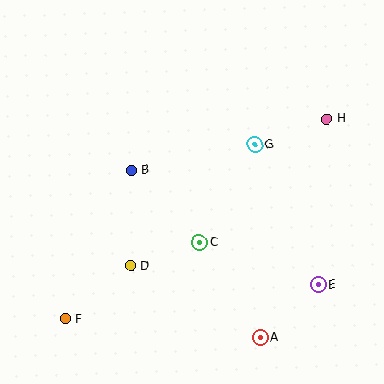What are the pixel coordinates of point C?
Point C is at (199, 243).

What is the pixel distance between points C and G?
The distance between C and G is 112 pixels.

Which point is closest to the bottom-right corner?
Point E is closest to the bottom-right corner.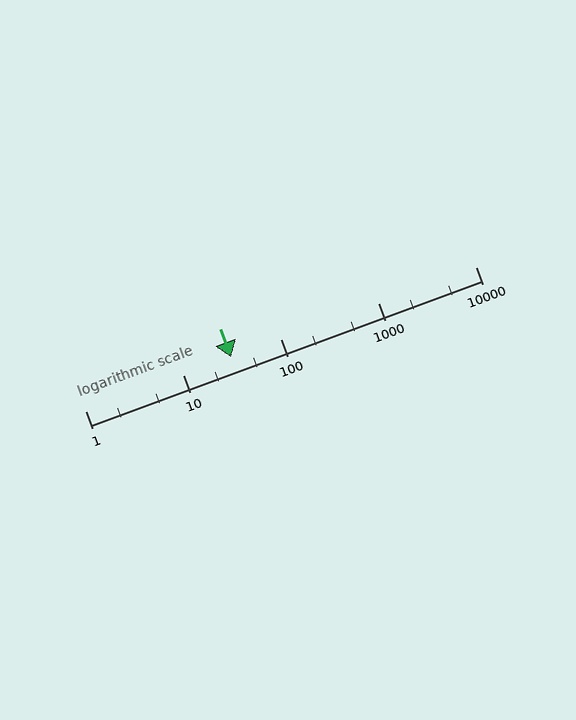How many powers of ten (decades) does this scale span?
The scale spans 4 decades, from 1 to 10000.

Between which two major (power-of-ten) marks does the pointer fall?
The pointer is between 10 and 100.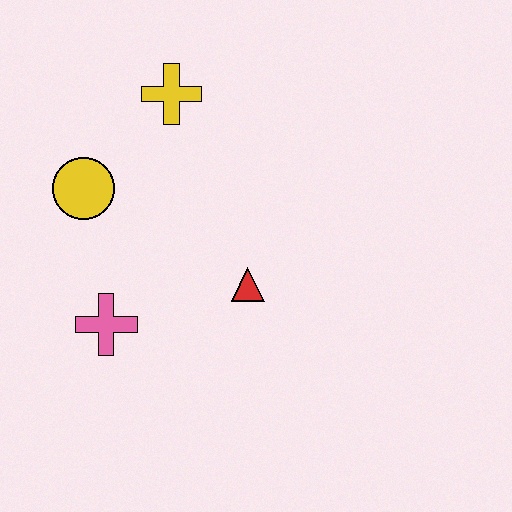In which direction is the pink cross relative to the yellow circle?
The pink cross is below the yellow circle.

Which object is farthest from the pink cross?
The yellow cross is farthest from the pink cross.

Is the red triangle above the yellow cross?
No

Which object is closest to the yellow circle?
The yellow cross is closest to the yellow circle.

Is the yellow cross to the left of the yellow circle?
No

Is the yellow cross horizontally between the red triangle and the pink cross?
Yes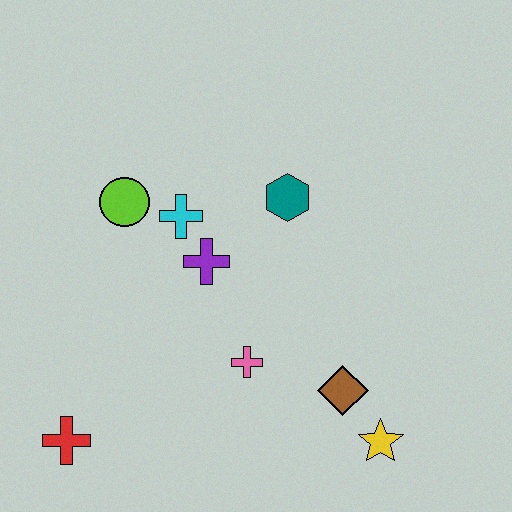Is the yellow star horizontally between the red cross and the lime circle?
No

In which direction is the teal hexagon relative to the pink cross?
The teal hexagon is above the pink cross.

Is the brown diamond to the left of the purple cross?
No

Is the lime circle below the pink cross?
No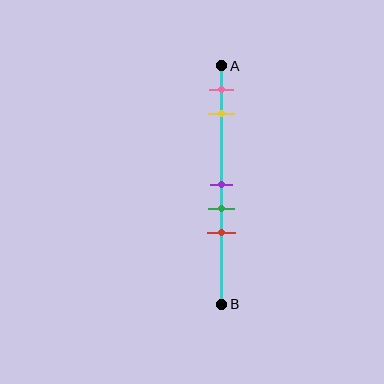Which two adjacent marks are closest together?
The purple and green marks are the closest adjacent pair.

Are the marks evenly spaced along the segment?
No, the marks are not evenly spaced.